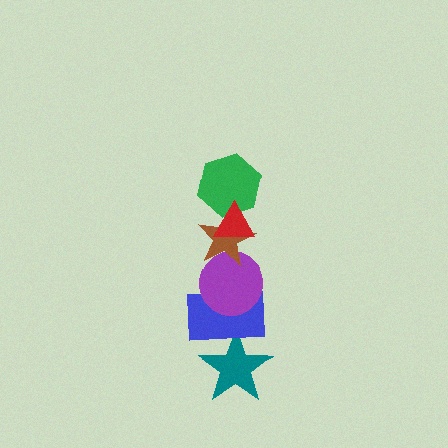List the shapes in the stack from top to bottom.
From top to bottom: the red triangle, the green hexagon, the brown star, the purple circle, the blue rectangle, the teal star.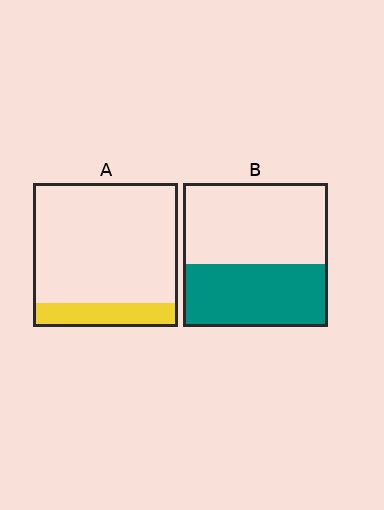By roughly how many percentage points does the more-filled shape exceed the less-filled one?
By roughly 25 percentage points (B over A).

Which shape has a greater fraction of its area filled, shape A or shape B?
Shape B.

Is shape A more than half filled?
No.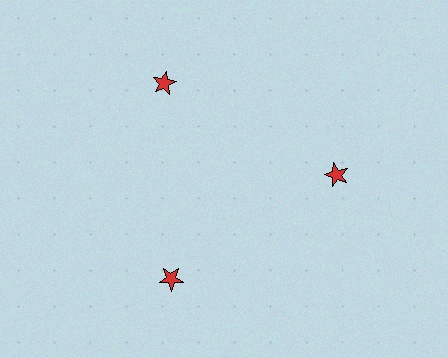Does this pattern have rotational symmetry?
Yes, this pattern has 3-fold rotational symmetry. It looks the same after rotating 120 degrees around the center.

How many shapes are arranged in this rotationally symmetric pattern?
There are 3 shapes, arranged in 3 groups of 1.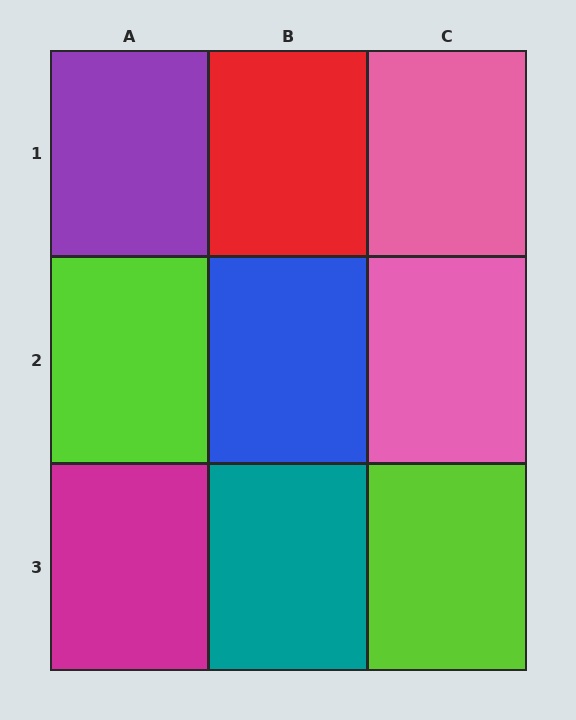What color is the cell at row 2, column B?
Blue.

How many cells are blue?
1 cell is blue.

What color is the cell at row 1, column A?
Purple.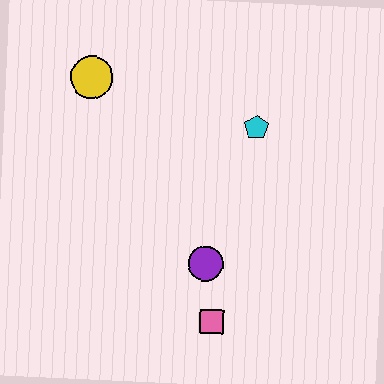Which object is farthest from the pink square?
The yellow circle is farthest from the pink square.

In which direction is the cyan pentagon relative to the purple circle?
The cyan pentagon is above the purple circle.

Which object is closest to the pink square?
The purple circle is closest to the pink square.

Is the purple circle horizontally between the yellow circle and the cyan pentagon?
Yes